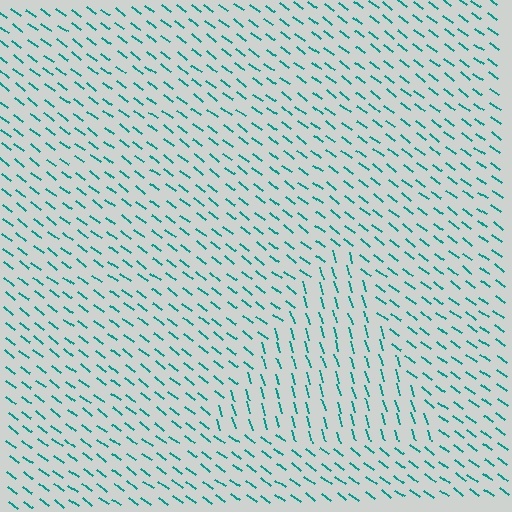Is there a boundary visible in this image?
Yes, there is a texture boundary formed by a change in line orientation.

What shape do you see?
I see a triangle.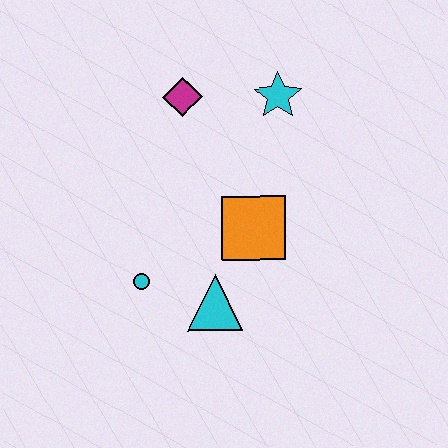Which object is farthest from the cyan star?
The cyan circle is farthest from the cyan star.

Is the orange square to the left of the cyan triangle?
No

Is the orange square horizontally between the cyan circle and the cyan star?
Yes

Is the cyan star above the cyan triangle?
Yes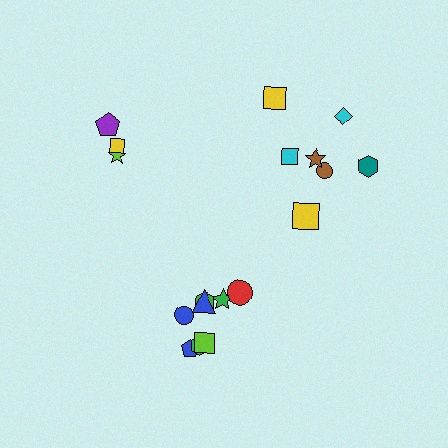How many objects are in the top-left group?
There are 3 objects.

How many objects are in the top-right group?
There are 7 objects.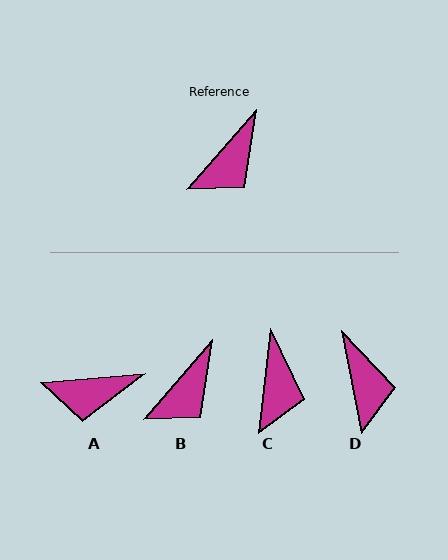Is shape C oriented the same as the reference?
No, it is off by about 35 degrees.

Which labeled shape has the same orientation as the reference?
B.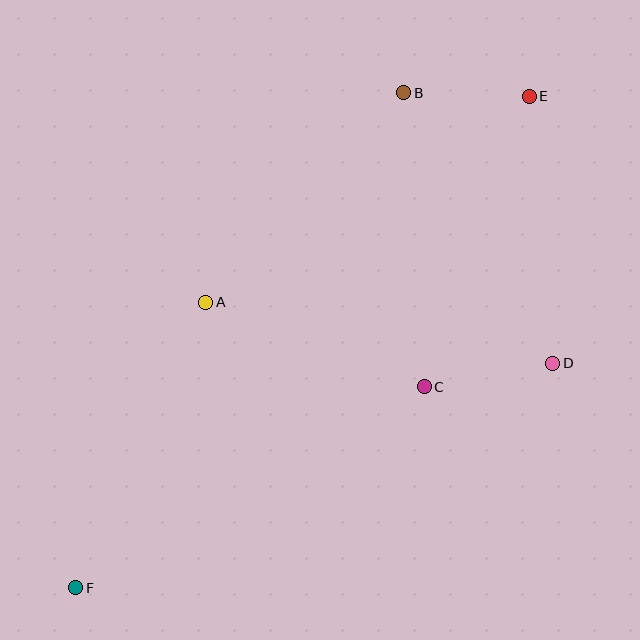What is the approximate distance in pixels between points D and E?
The distance between D and E is approximately 268 pixels.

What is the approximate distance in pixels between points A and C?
The distance between A and C is approximately 234 pixels.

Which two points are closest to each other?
Points B and E are closest to each other.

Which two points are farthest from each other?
Points E and F are farthest from each other.